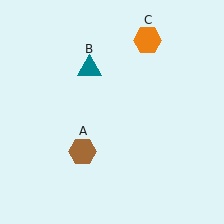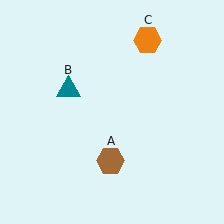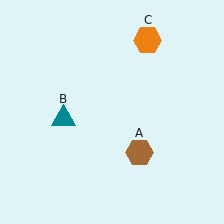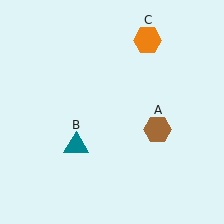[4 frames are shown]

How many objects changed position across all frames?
2 objects changed position: brown hexagon (object A), teal triangle (object B).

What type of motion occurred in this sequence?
The brown hexagon (object A), teal triangle (object B) rotated counterclockwise around the center of the scene.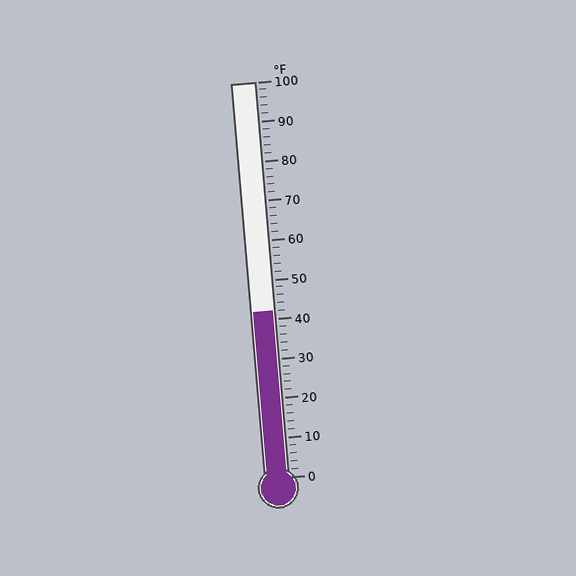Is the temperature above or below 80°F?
The temperature is below 80°F.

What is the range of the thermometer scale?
The thermometer scale ranges from 0°F to 100°F.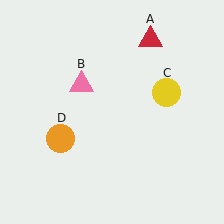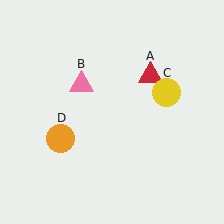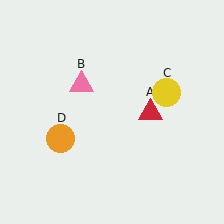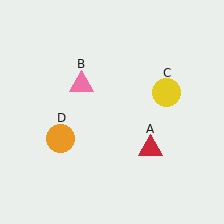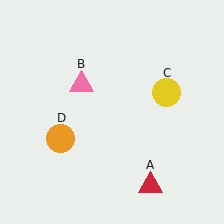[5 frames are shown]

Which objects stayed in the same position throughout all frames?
Pink triangle (object B) and yellow circle (object C) and orange circle (object D) remained stationary.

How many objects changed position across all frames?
1 object changed position: red triangle (object A).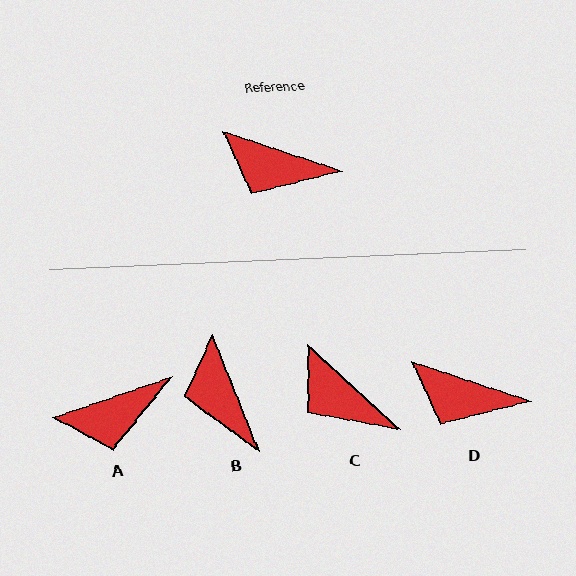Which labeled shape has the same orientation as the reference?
D.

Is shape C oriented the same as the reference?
No, it is off by about 24 degrees.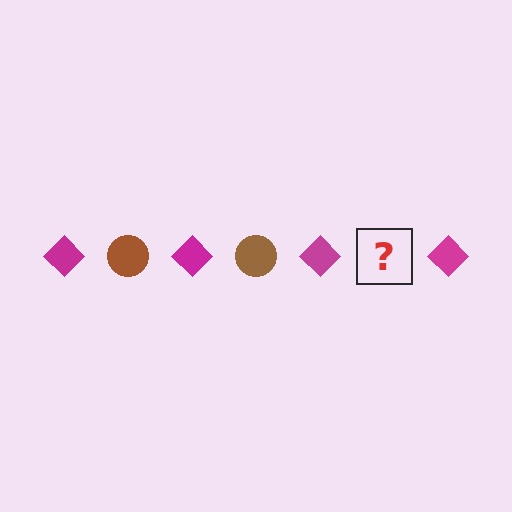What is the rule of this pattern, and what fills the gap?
The rule is that the pattern alternates between magenta diamond and brown circle. The gap should be filled with a brown circle.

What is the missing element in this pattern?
The missing element is a brown circle.